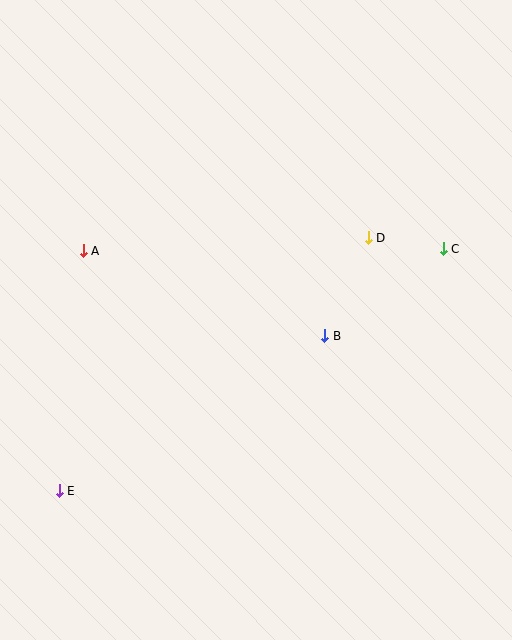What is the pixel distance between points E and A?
The distance between E and A is 241 pixels.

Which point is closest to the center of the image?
Point B at (325, 336) is closest to the center.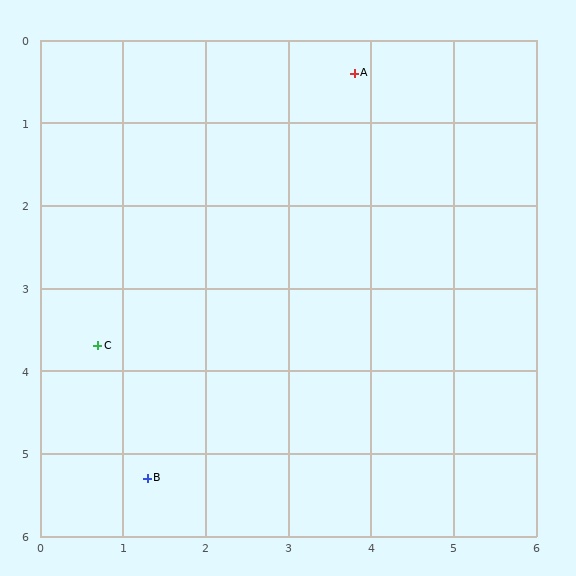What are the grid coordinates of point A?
Point A is at approximately (3.8, 0.4).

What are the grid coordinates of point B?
Point B is at approximately (1.3, 5.3).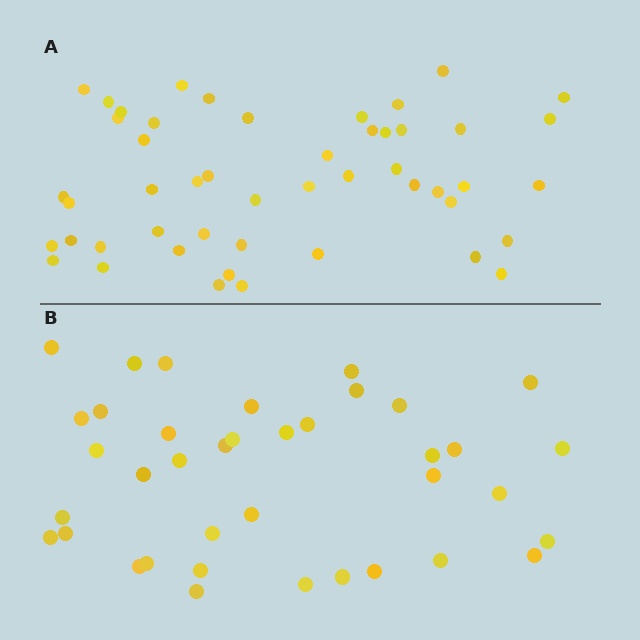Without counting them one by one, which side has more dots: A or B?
Region A (the top region) has more dots.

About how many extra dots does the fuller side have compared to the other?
Region A has roughly 12 or so more dots than region B.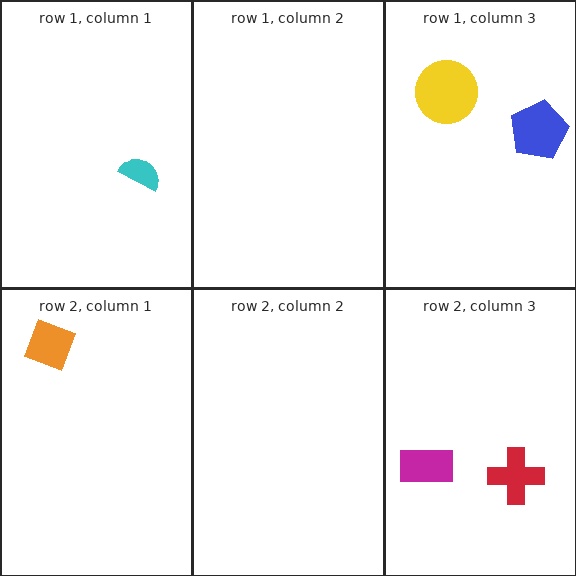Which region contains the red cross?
The row 2, column 3 region.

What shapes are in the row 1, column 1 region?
The cyan semicircle.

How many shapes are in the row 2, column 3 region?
2.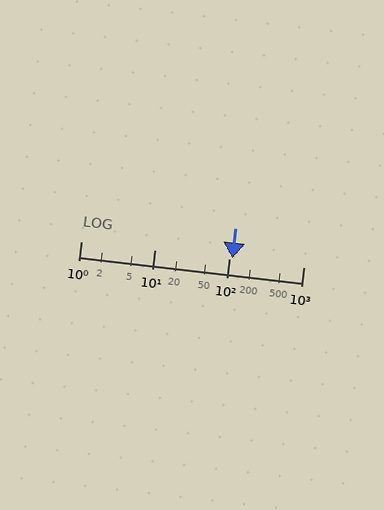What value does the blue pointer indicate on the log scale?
The pointer indicates approximately 110.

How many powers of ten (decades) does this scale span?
The scale spans 3 decades, from 1 to 1000.